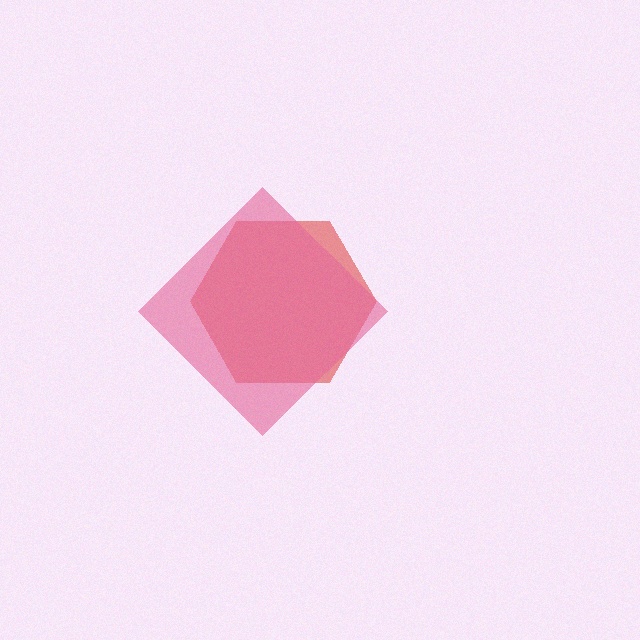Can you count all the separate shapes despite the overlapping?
Yes, there are 2 separate shapes.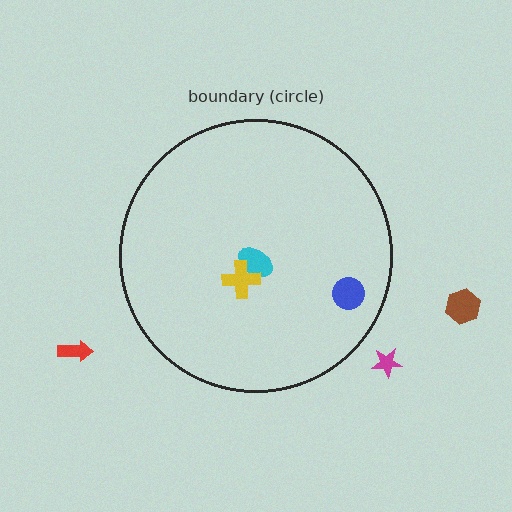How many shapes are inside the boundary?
3 inside, 3 outside.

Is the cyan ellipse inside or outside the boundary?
Inside.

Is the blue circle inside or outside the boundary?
Inside.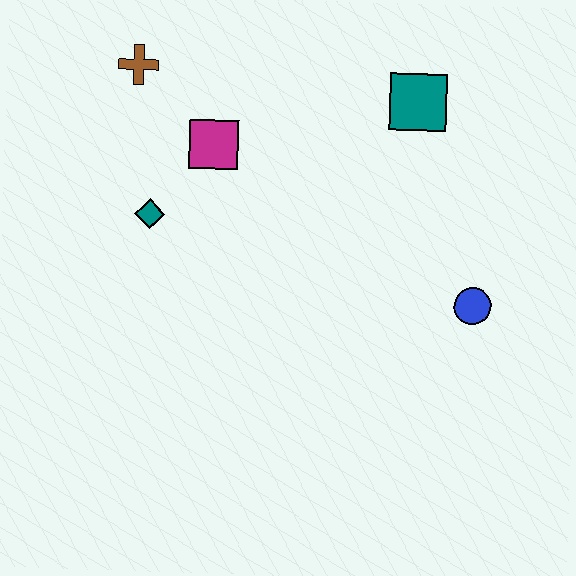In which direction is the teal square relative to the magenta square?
The teal square is to the right of the magenta square.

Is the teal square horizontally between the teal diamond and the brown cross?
No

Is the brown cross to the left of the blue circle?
Yes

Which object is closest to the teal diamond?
The magenta square is closest to the teal diamond.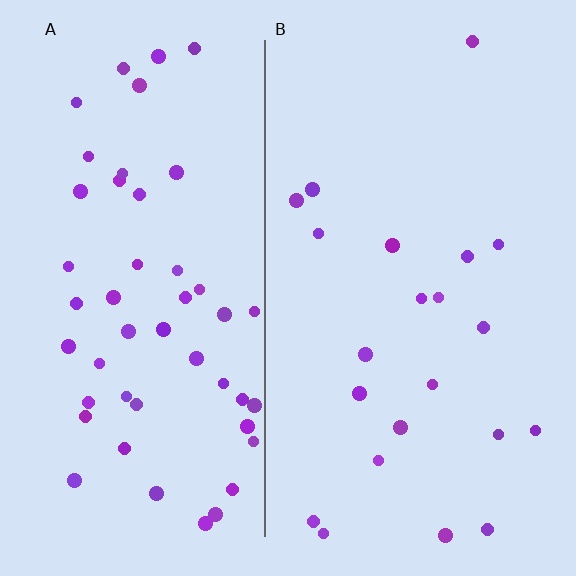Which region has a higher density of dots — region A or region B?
A (the left).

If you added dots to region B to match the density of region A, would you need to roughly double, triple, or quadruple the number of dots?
Approximately double.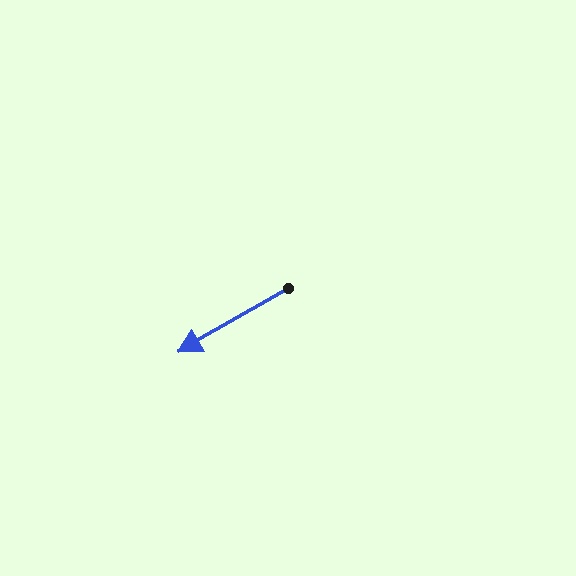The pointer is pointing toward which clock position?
Roughly 8 o'clock.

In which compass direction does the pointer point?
Southwest.